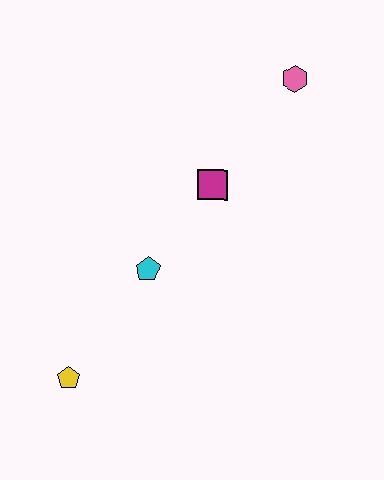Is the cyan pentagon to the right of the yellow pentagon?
Yes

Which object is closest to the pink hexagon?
The magenta square is closest to the pink hexagon.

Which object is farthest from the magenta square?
The yellow pentagon is farthest from the magenta square.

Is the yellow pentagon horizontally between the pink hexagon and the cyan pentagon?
No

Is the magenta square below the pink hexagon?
Yes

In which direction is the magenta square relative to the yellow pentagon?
The magenta square is above the yellow pentagon.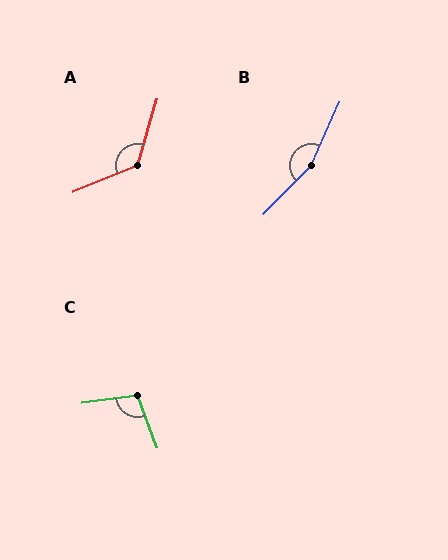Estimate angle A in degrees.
Approximately 128 degrees.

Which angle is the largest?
B, at approximately 160 degrees.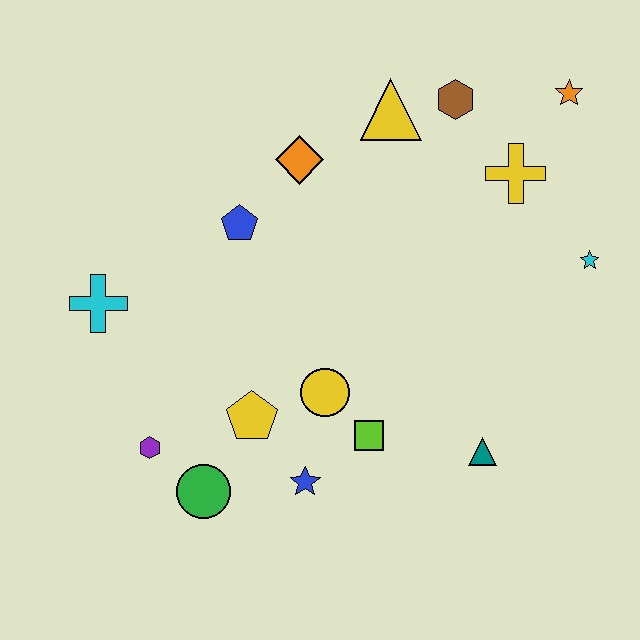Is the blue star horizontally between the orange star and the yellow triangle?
No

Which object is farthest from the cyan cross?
The orange star is farthest from the cyan cross.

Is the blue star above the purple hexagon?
No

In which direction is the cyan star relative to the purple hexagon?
The cyan star is to the right of the purple hexagon.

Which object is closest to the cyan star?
The yellow cross is closest to the cyan star.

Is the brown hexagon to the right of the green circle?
Yes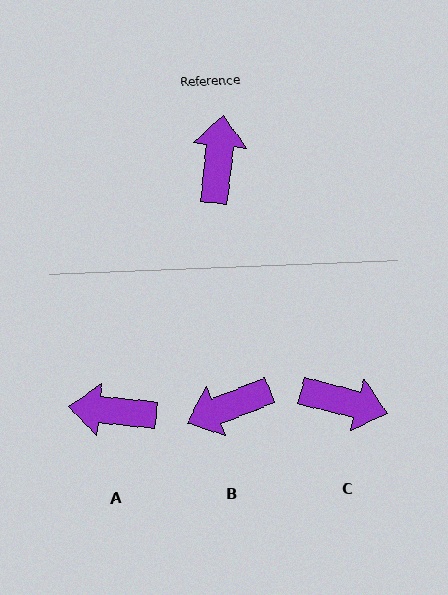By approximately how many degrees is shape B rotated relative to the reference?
Approximately 118 degrees counter-clockwise.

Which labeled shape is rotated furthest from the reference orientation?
B, about 118 degrees away.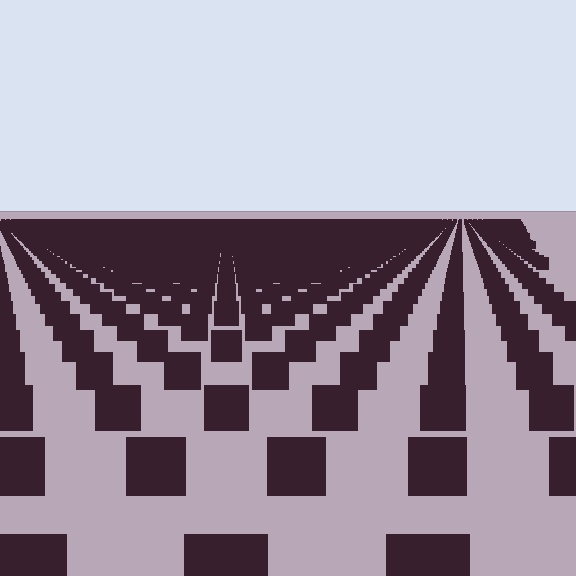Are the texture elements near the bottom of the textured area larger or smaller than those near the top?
Larger. Near the bottom, elements are closer to the viewer and appear at a bigger on-screen size.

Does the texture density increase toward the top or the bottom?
Density increases toward the top.